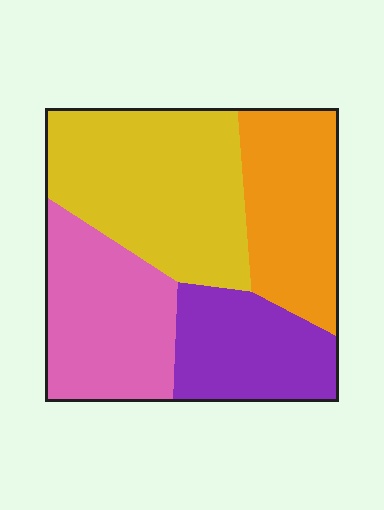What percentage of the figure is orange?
Orange takes up about one fifth (1/5) of the figure.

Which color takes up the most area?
Yellow, at roughly 35%.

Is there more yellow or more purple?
Yellow.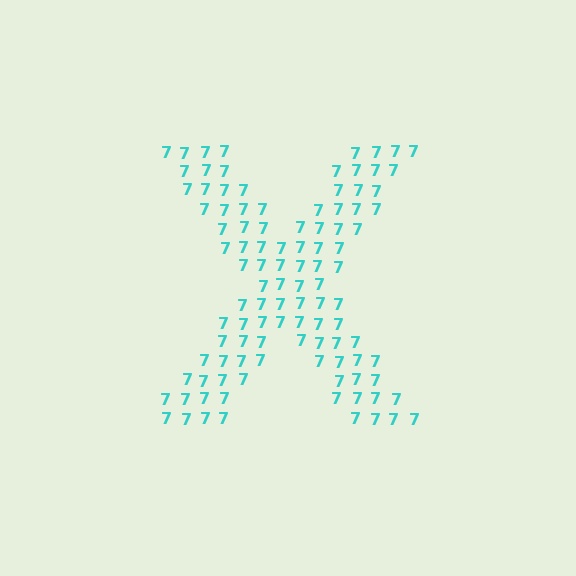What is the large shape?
The large shape is the letter X.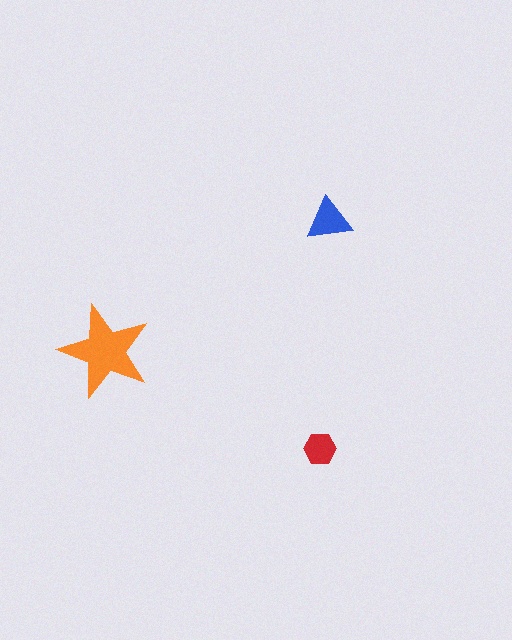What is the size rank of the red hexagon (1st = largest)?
3rd.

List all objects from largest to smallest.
The orange star, the blue triangle, the red hexagon.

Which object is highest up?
The blue triangle is topmost.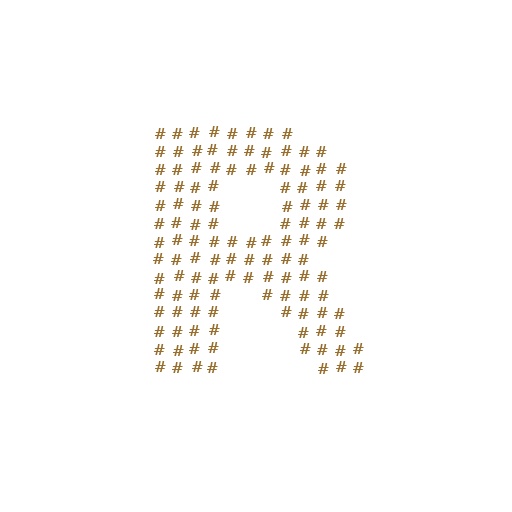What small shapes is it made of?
It is made of small hash symbols.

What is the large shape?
The large shape is the letter R.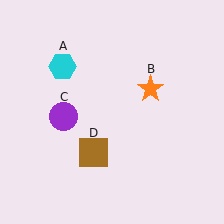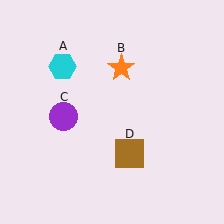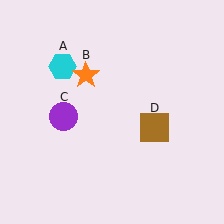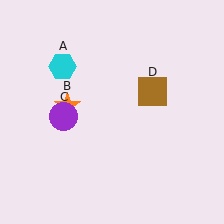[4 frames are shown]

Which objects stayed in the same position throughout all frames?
Cyan hexagon (object A) and purple circle (object C) remained stationary.